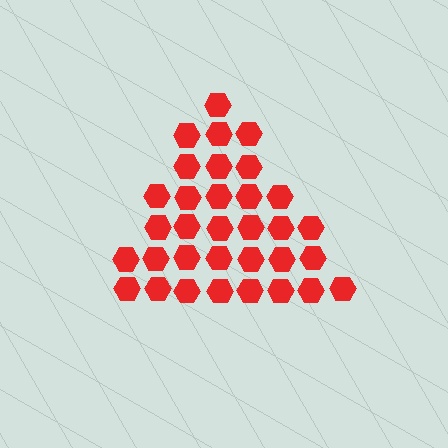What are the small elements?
The small elements are hexagons.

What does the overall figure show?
The overall figure shows a triangle.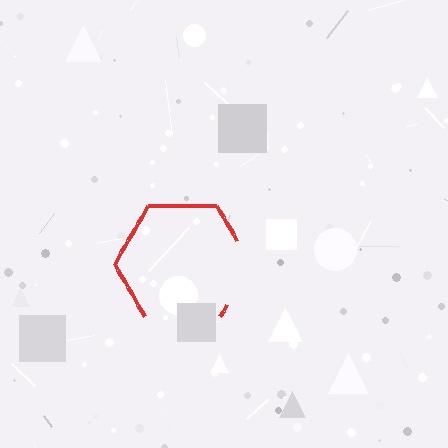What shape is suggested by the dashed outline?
The dashed outline suggests a hexagon.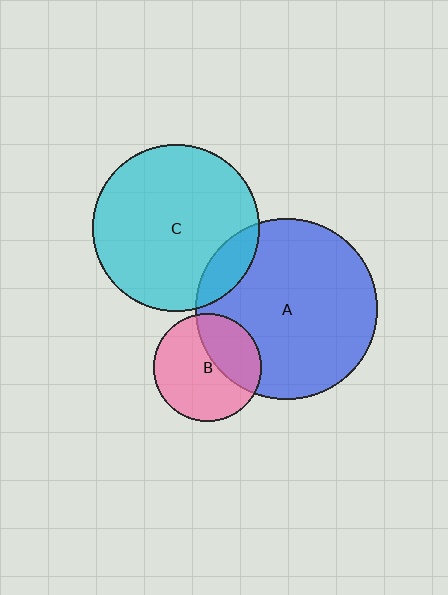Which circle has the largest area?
Circle A (blue).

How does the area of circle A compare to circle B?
Approximately 2.8 times.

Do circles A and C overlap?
Yes.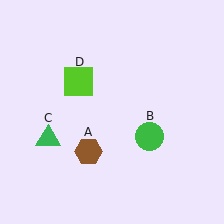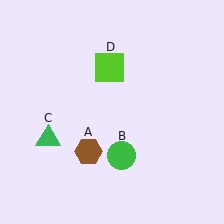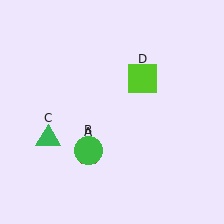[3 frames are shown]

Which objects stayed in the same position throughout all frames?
Brown hexagon (object A) and green triangle (object C) remained stationary.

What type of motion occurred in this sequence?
The green circle (object B), lime square (object D) rotated clockwise around the center of the scene.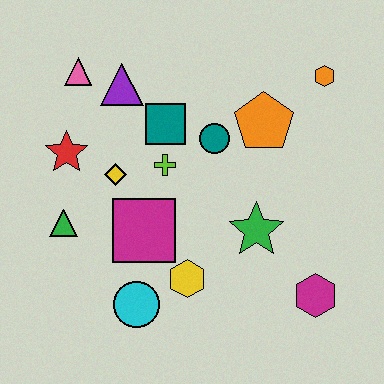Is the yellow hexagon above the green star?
No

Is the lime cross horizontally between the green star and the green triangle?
Yes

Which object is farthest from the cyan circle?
The orange hexagon is farthest from the cyan circle.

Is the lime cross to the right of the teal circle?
No